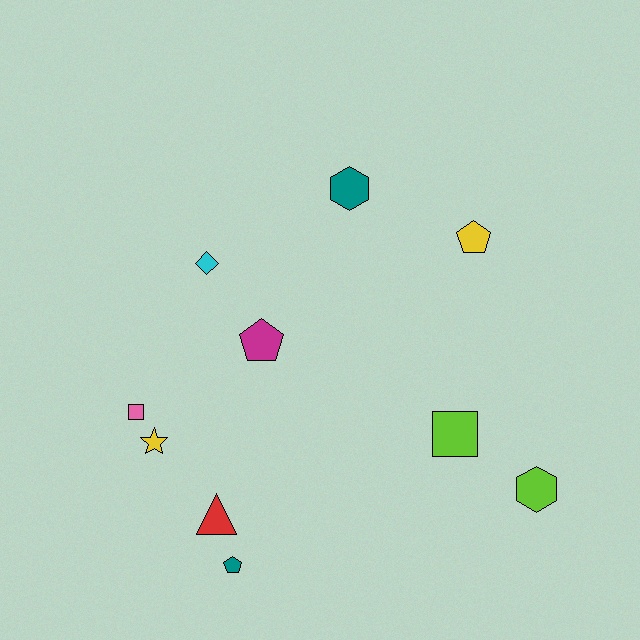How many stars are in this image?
There is 1 star.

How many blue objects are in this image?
There are no blue objects.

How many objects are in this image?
There are 10 objects.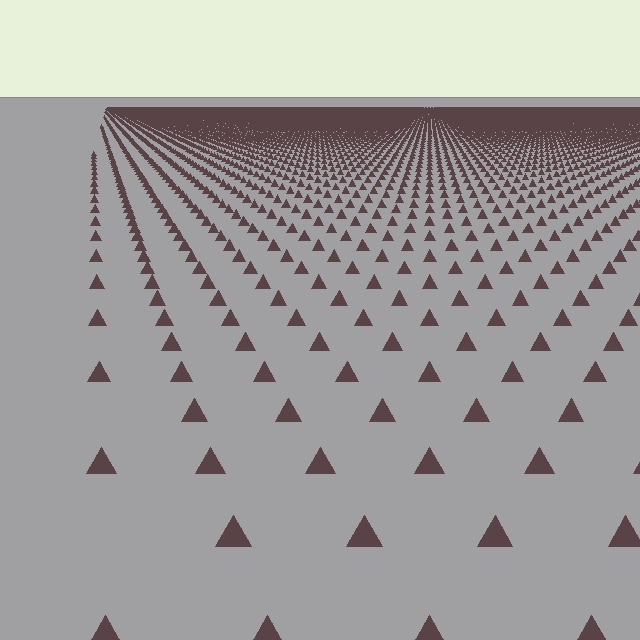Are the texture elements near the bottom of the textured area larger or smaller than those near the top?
Larger. Near the bottom, elements are closer to the viewer and appear at a bigger on-screen size.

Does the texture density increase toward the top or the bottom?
Density increases toward the top.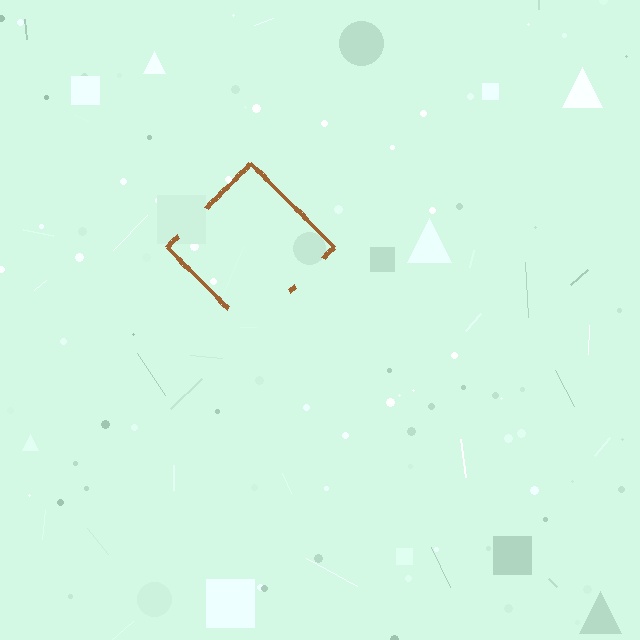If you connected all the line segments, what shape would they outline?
They would outline a diamond.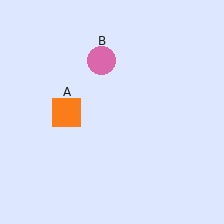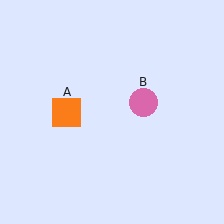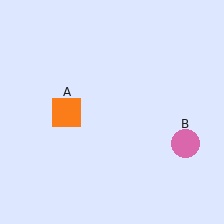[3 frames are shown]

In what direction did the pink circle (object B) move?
The pink circle (object B) moved down and to the right.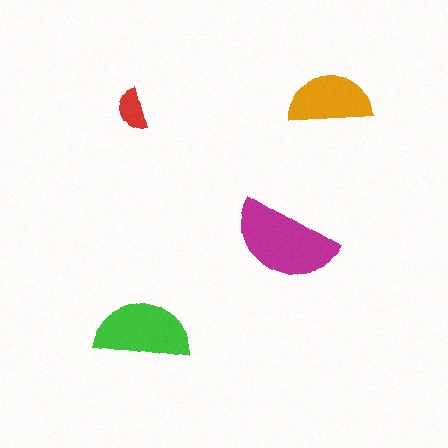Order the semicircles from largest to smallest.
the magenta one, the green one, the orange one, the red one.